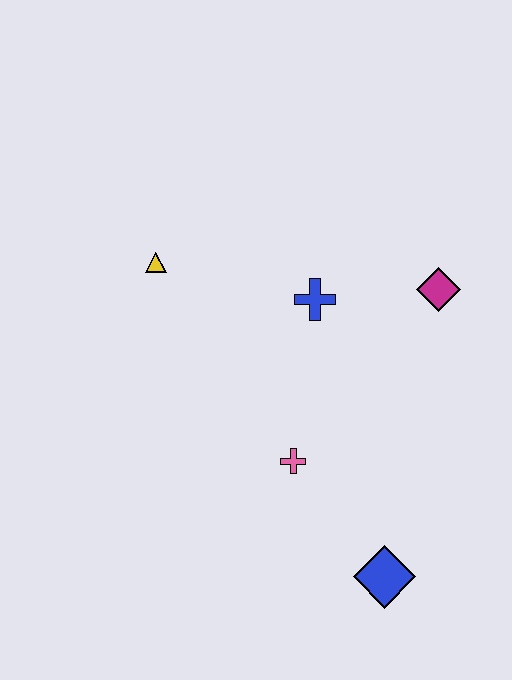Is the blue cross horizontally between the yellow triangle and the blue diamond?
Yes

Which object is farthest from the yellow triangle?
The blue diamond is farthest from the yellow triangle.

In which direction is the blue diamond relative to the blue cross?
The blue diamond is below the blue cross.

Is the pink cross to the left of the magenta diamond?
Yes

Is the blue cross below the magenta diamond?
Yes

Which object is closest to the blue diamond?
The pink cross is closest to the blue diamond.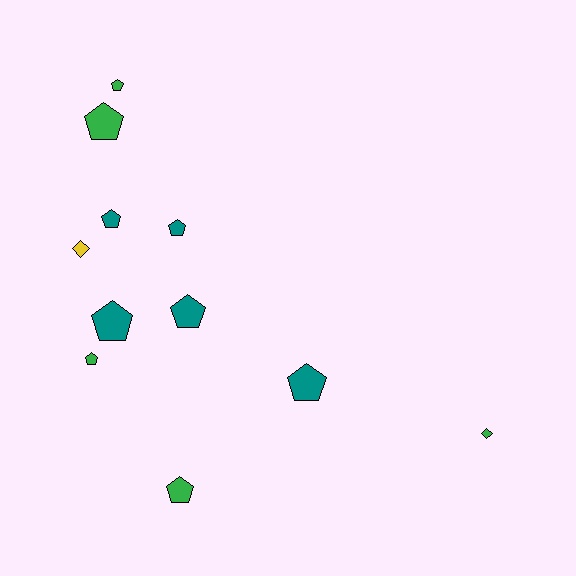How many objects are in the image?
There are 11 objects.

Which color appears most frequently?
Teal, with 5 objects.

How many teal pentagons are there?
There are 5 teal pentagons.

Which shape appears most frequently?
Pentagon, with 9 objects.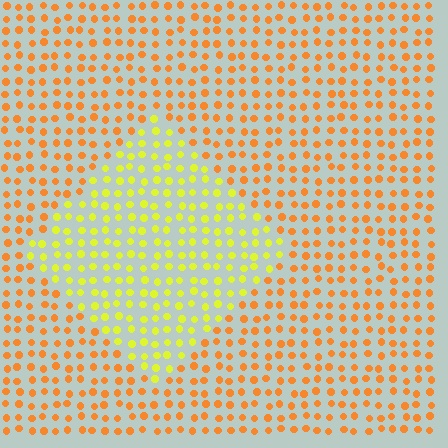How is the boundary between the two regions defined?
The boundary is defined purely by a slight shift in hue (about 40 degrees). Spacing, size, and orientation are identical on both sides.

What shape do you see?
I see a diamond.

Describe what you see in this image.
The image is filled with small orange elements in a uniform arrangement. A diamond-shaped region is visible where the elements are tinted to a slightly different hue, forming a subtle color boundary.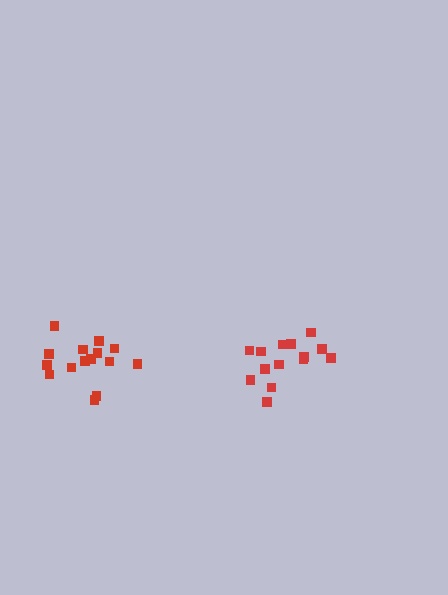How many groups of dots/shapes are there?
There are 2 groups.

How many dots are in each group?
Group 1: 14 dots, Group 2: 15 dots (29 total).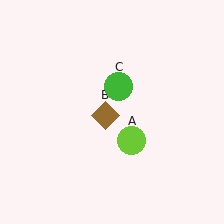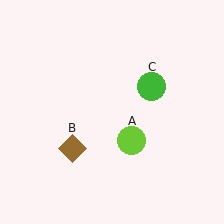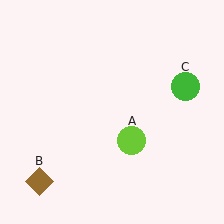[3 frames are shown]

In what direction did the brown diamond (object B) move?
The brown diamond (object B) moved down and to the left.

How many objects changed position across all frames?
2 objects changed position: brown diamond (object B), green circle (object C).